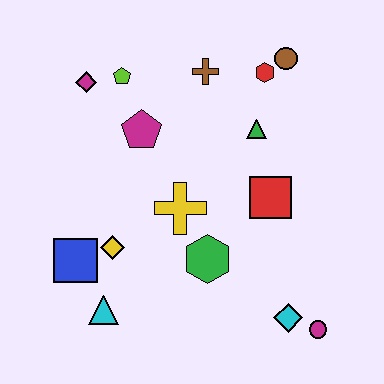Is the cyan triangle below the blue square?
Yes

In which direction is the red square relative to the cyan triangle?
The red square is to the right of the cyan triangle.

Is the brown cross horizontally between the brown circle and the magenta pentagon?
Yes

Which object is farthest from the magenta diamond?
The magenta circle is farthest from the magenta diamond.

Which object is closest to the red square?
The green triangle is closest to the red square.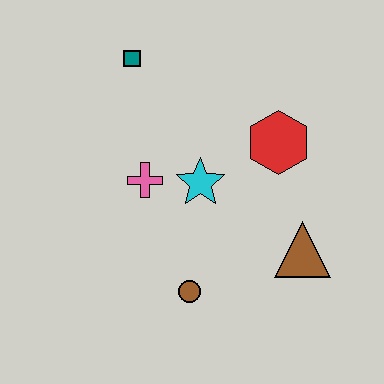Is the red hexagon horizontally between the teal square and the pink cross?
No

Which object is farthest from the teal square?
The brown triangle is farthest from the teal square.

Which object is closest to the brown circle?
The cyan star is closest to the brown circle.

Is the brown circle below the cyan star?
Yes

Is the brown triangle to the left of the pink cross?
No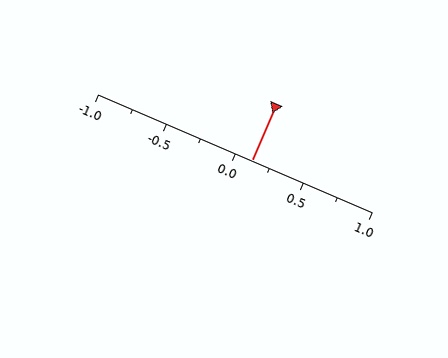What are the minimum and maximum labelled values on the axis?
The axis runs from -1.0 to 1.0.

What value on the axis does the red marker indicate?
The marker indicates approximately 0.12.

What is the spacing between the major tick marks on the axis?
The major ticks are spaced 0.5 apart.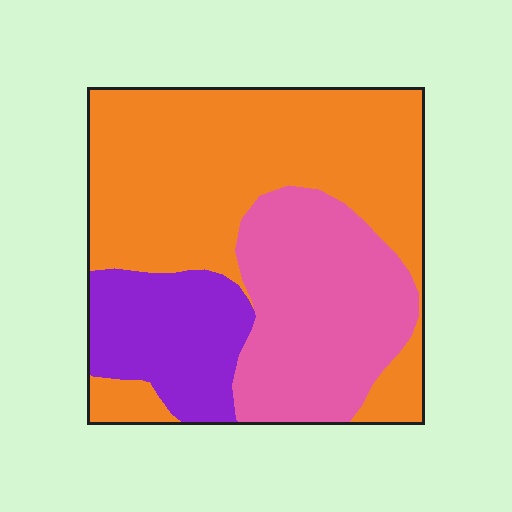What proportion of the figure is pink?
Pink covers 30% of the figure.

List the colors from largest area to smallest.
From largest to smallest: orange, pink, purple.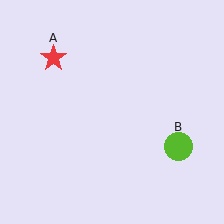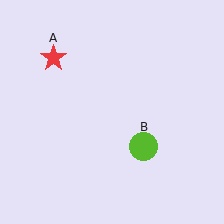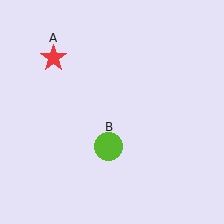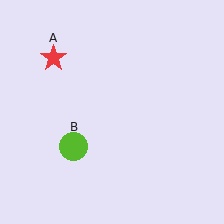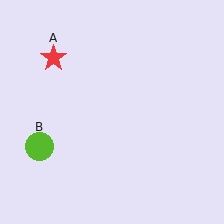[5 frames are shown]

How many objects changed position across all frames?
1 object changed position: lime circle (object B).